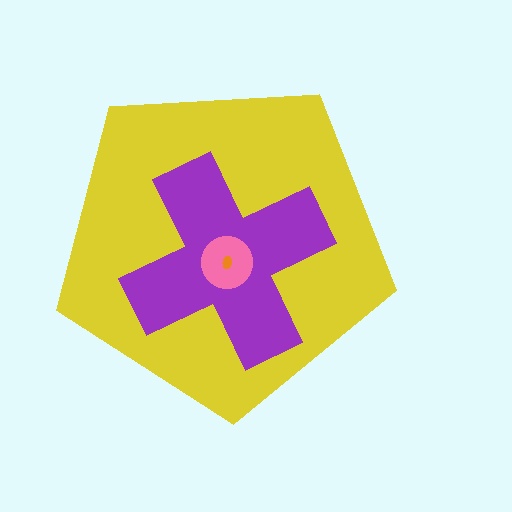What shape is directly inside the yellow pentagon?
The purple cross.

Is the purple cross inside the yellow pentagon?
Yes.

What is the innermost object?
The orange ellipse.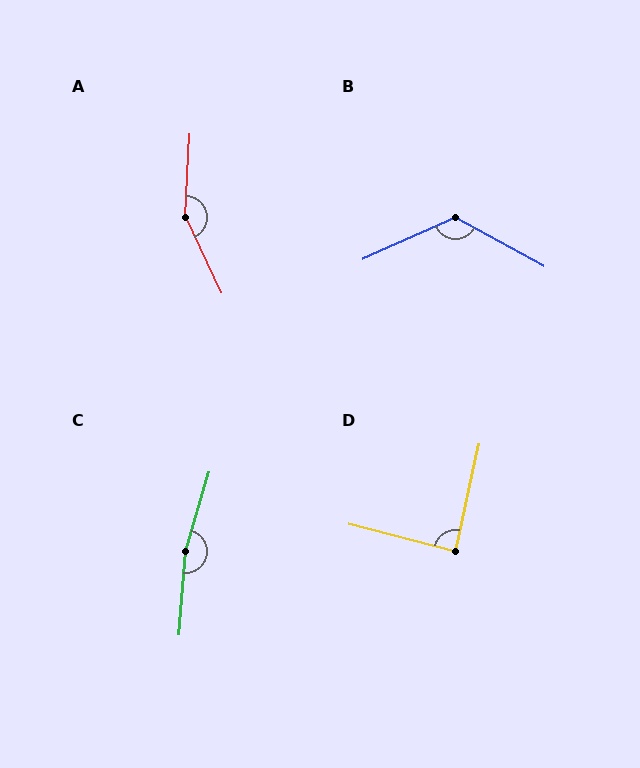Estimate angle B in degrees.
Approximately 127 degrees.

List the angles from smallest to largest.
D (88°), B (127°), A (152°), C (168°).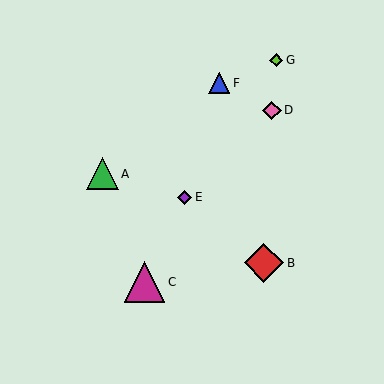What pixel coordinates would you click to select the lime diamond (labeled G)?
Click at (276, 60) to select the lime diamond G.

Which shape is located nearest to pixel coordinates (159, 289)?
The magenta triangle (labeled C) at (144, 282) is nearest to that location.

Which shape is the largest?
The magenta triangle (labeled C) is the largest.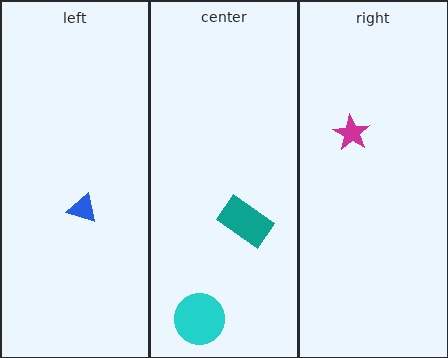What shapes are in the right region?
The magenta star.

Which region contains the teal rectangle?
The center region.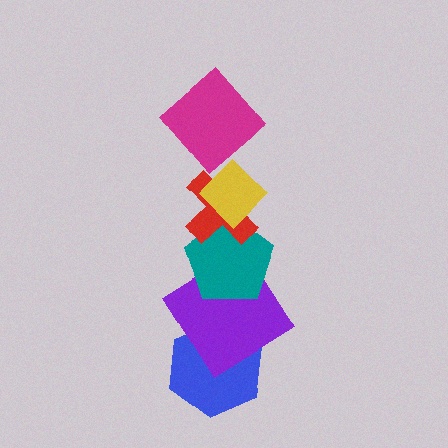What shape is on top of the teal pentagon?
The red cross is on top of the teal pentagon.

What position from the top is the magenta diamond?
The magenta diamond is 1st from the top.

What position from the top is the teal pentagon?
The teal pentagon is 4th from the top.